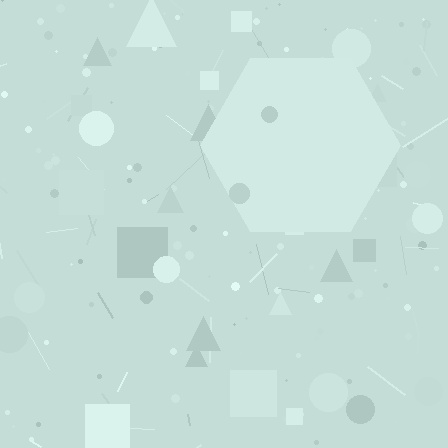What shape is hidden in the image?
A hexagon is hidden in the image.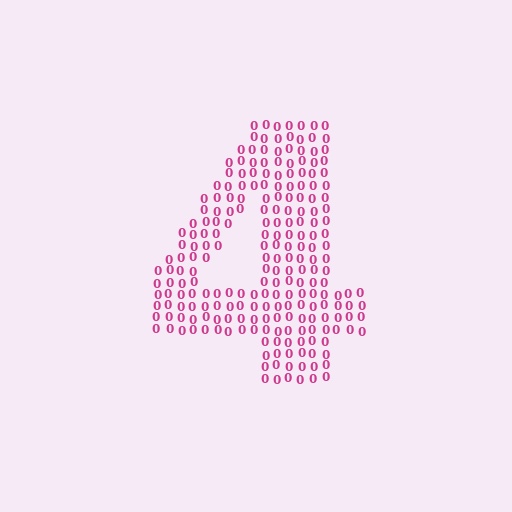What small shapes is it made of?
It is made of small digit 0's.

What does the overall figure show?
The overall figure shows the digit 4.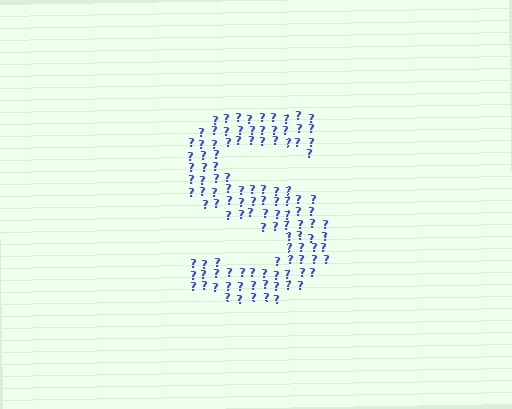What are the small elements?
The small elements are question marks.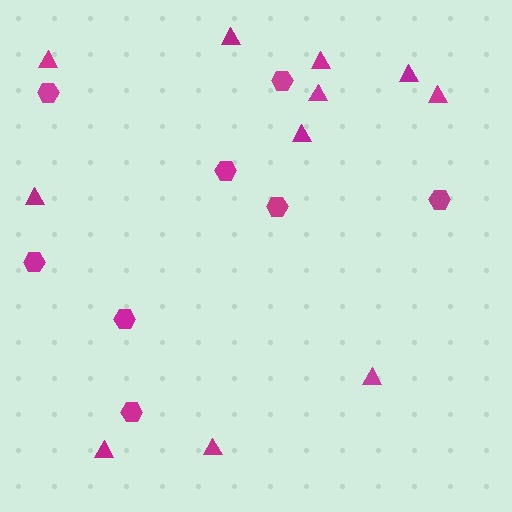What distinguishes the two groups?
There are 2 groups: one group of triangles (11) and one group of hexagons (8).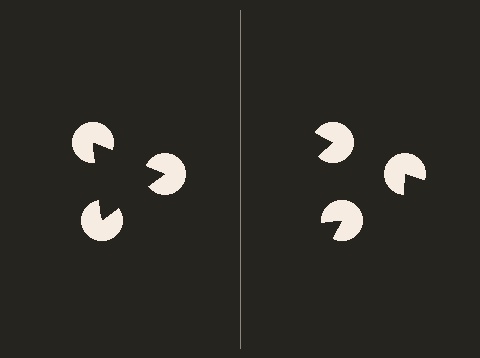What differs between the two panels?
The pac-man discs are positioned identically on both sides; only the wedge orientations differ. On the left they align to a triangle; on the right they are misaligned.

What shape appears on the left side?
An illusory triangle.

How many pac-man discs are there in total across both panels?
6 — 3 on each side.